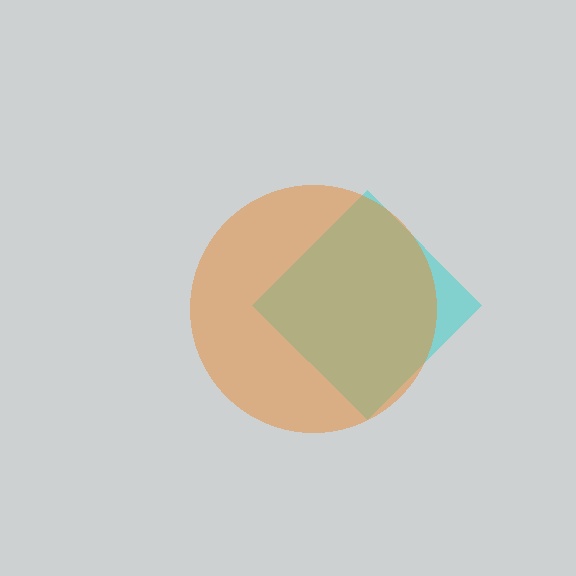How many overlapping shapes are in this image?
There are 2 overlapping shapes in the image.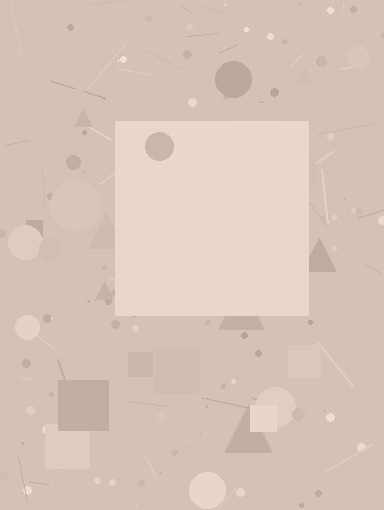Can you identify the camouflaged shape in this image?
The camouflaged shape is a square.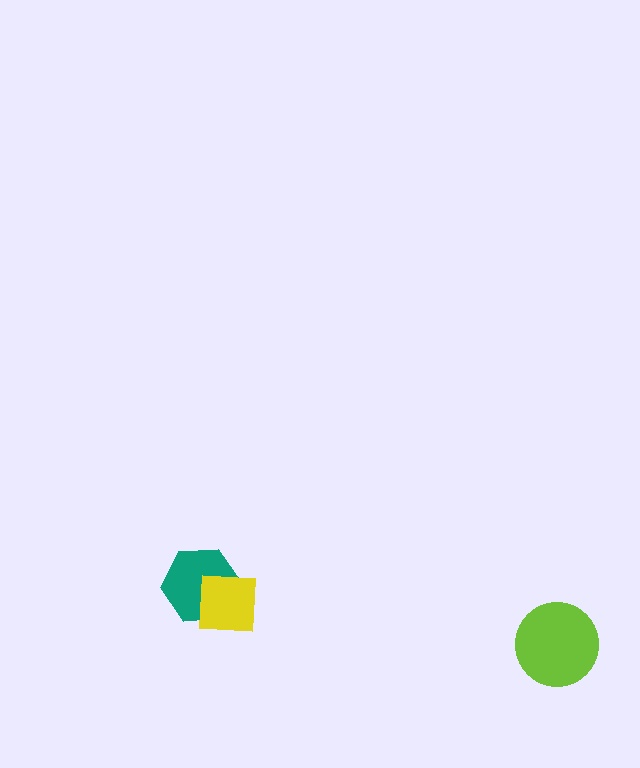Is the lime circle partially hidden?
No, no other shape covers it.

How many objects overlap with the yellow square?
1 object overlaps with the yellow square.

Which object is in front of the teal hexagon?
The yellow square is in front of the teal hexagon.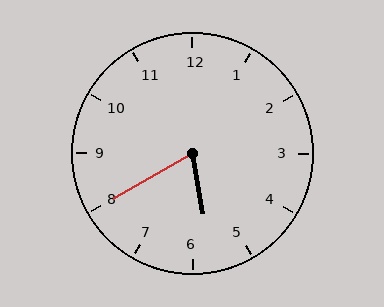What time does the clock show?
5:40.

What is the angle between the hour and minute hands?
Approximately 70 degrees.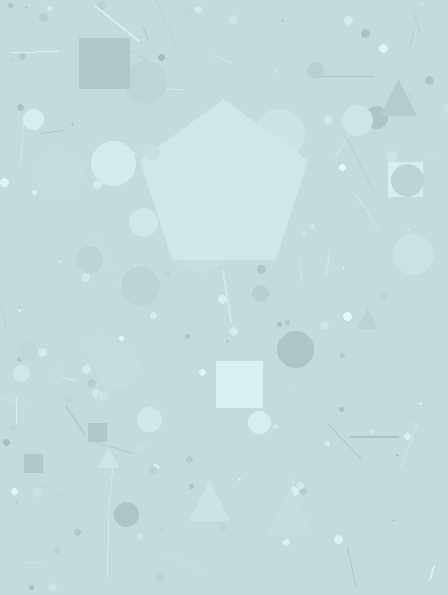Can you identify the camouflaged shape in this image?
The camouflaged shape is a pentagon.